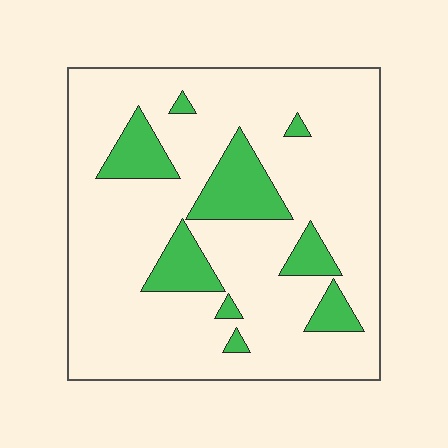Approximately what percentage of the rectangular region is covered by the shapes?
Approximately 15%.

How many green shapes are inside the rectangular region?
9.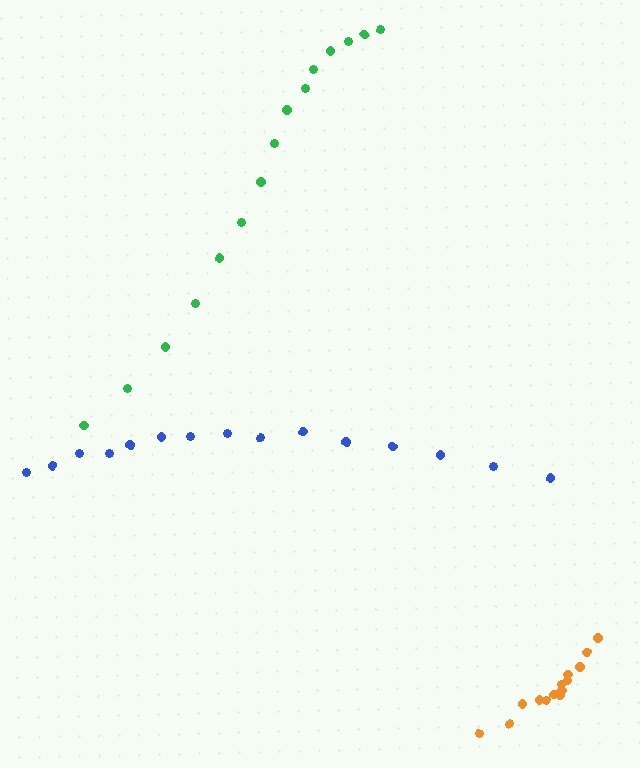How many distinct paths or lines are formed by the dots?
There are 3 distinct paths.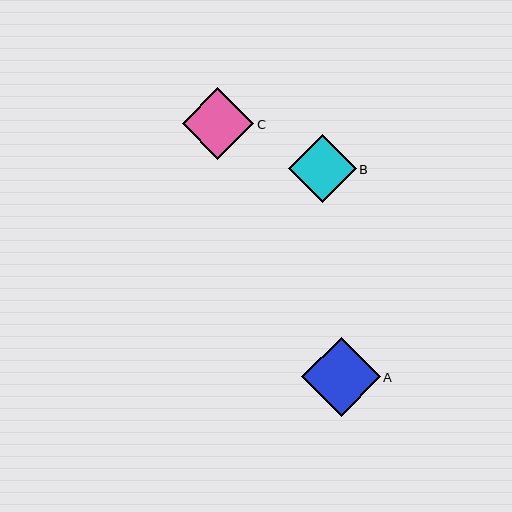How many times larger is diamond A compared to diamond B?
Diamond A is approximately 1.2 times the size of diamond B.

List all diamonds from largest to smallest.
From largest to smallest: A, C, B.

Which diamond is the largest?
Diamond A is the largest with a size of approximately 79 pixels.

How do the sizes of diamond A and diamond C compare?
Diamond A and diamond C are approximately the same size.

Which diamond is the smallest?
Diamond B is the smallest with a size of approximately 68 pixels.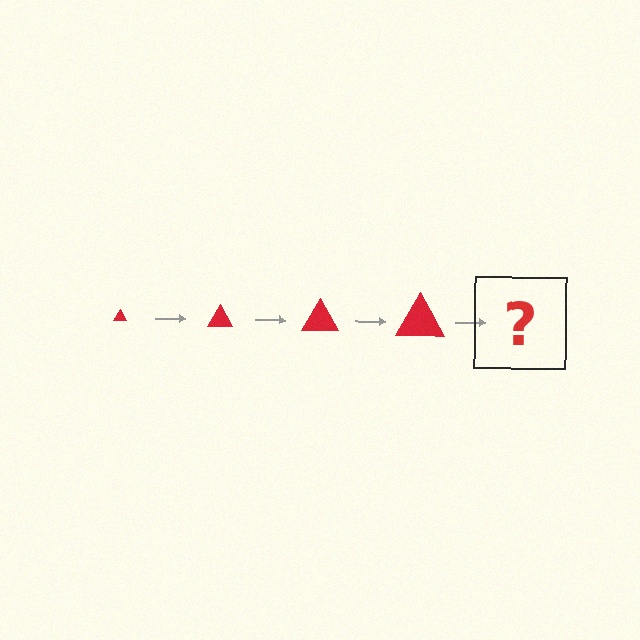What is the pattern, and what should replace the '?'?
The pattern is that the triangle gets progressively larger each step. The '?' should be a red triangle, larger than the previous one.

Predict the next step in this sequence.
The next step is a red triangle, larger than the previous one.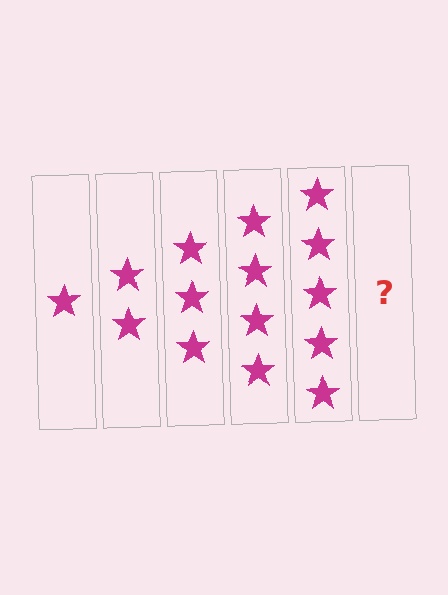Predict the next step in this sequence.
The next step is 6 stars.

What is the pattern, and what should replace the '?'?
The pattern is that each step adds one more star. The '?' should be 6 stars.